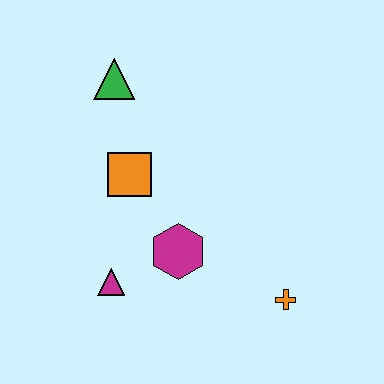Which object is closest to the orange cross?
The magenta hexagon is closest to the orange cross.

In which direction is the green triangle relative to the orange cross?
The green triangle is above the orange cross.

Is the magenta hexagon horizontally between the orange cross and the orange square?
Yes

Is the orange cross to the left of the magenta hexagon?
No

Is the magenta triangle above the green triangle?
No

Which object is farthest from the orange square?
The orange cross is farthest from the orange square.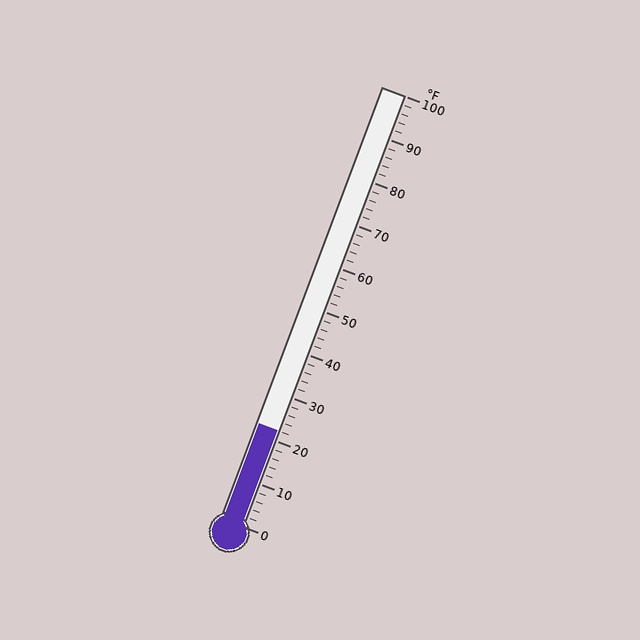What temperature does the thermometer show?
The thermometer shows approximately 22°F.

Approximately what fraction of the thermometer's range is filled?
The thermometer is filled to approximately 20% of its range.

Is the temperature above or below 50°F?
The temperature is below 50°F.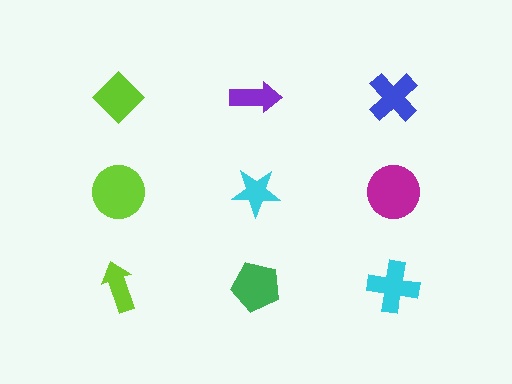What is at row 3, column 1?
A lime arrow.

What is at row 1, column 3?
A blue cross.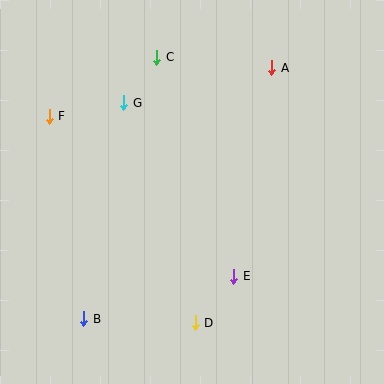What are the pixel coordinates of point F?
Point F is at (49, 116).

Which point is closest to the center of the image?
Point E at (234, 276) is closest to the center.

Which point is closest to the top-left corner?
Point F is closest to the top-left corner.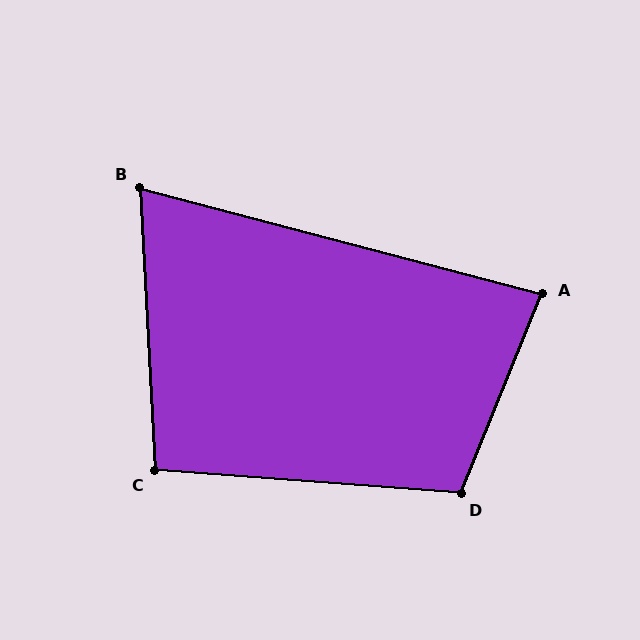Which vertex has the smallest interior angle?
B, at approximately 72 degrees.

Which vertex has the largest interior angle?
D, at approximately 108 degrees.